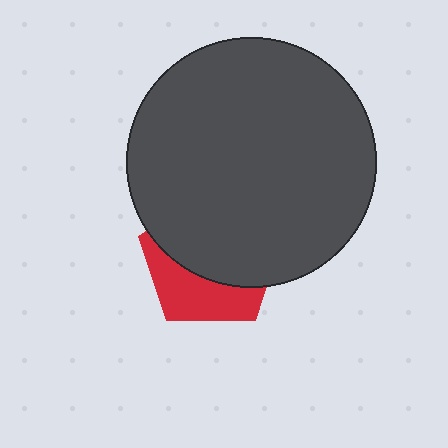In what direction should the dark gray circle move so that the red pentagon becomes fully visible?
The dark gray circle should move up. That is the shortest direction to clear the overlap and leave the red pentagon fully visible.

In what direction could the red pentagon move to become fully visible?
The red pentagon could move down. That would shift it out from behind the dark gray circle entirely.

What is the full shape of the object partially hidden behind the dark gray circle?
The partially hidden object is a red pentagon.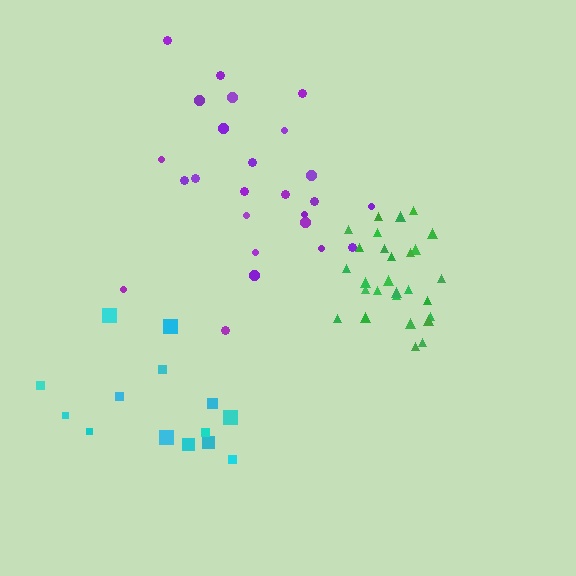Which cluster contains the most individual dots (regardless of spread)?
Green (30).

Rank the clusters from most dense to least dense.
green, cyan, purple.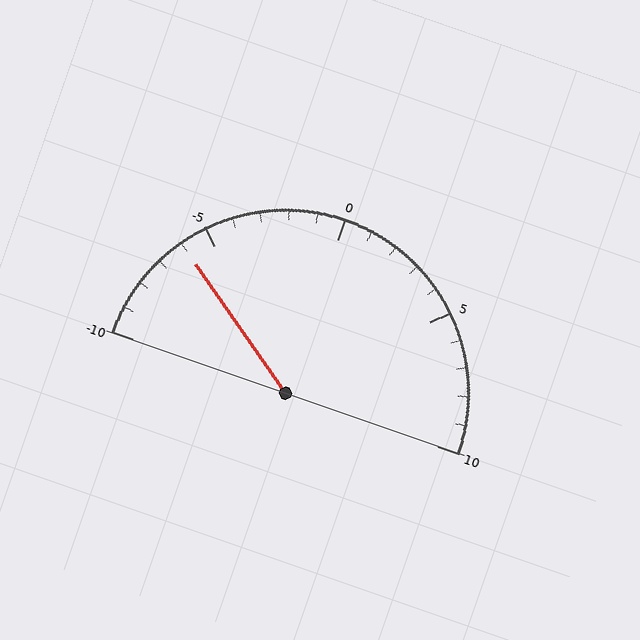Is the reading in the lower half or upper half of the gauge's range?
The reading is in the lower half of the range (-10 to 10).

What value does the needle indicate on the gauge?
The needle indicates approximately -6.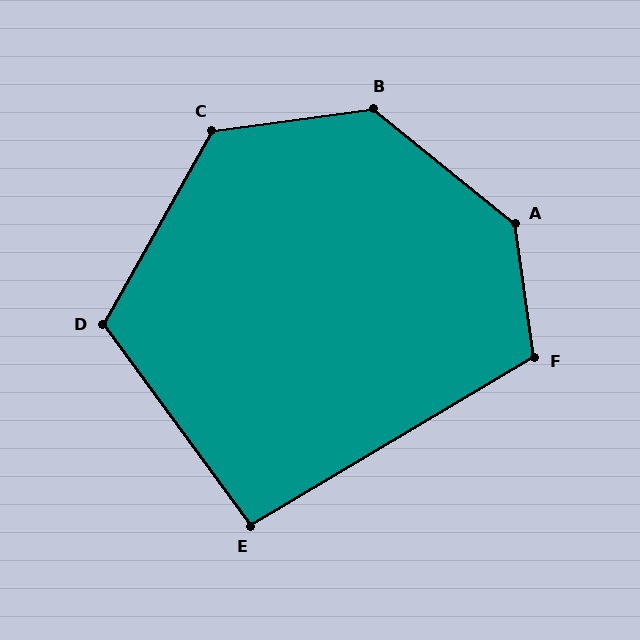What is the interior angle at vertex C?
Approximately 127 degrees (obtuse).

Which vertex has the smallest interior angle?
E, at approximately 96 degrees.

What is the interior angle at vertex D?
Approximately 114 degrees (obtuse).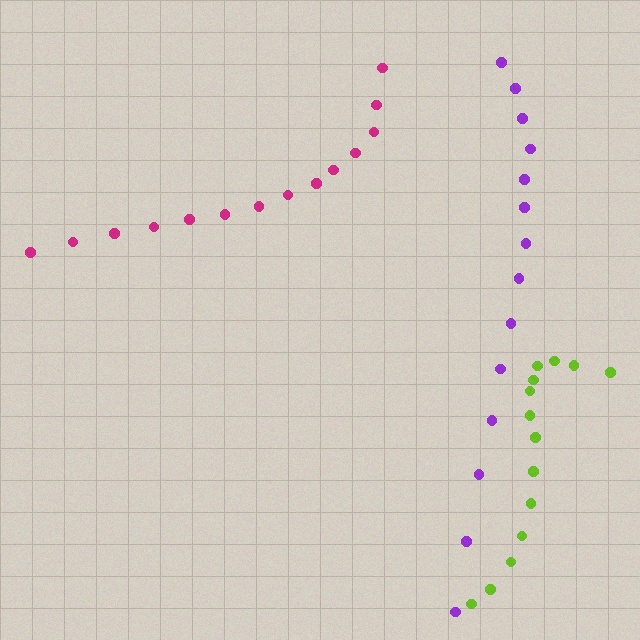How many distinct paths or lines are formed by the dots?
There are 3 distinct paths.